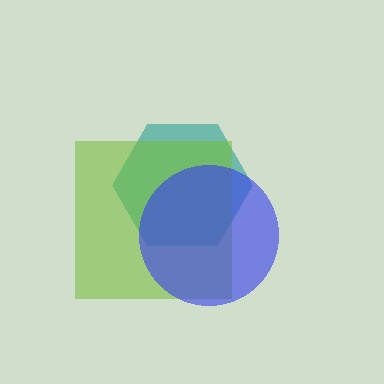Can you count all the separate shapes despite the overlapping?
Yes, there are 3 separate shapes.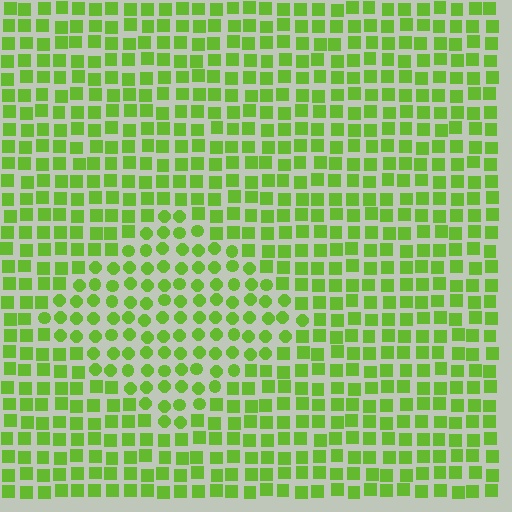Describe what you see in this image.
The image is filled with small lime elements arranged in a uniform grid. A diamond-shaped region contains circles, while the surrounding area contains squares. The boundary is defined purely by the change in element shape.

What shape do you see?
I see a diamond.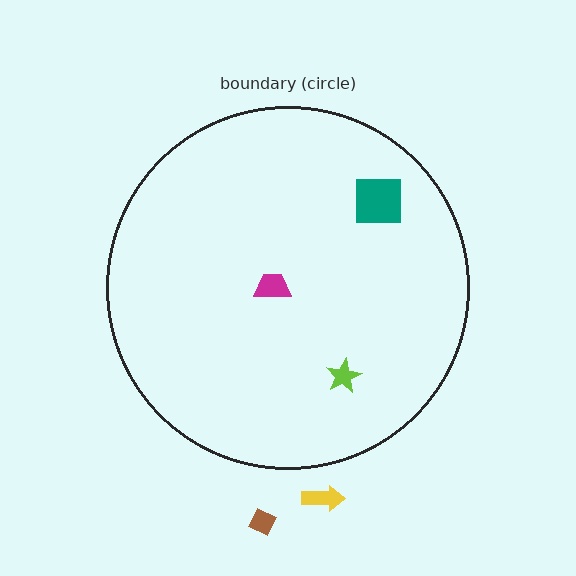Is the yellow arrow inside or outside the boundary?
Outside.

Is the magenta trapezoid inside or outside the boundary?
Inside.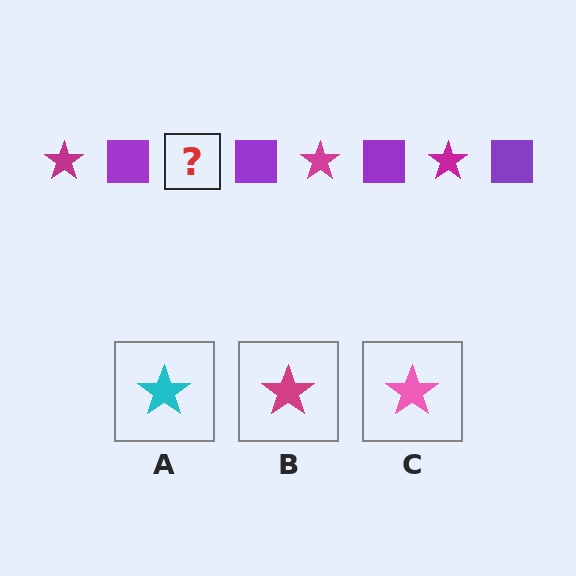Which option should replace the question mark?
Option B.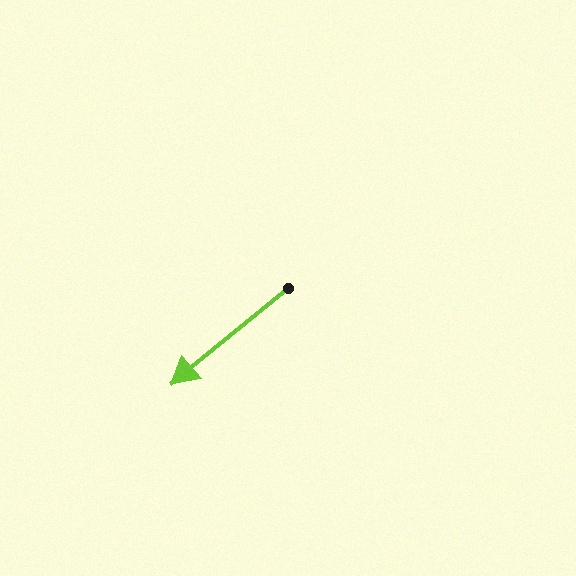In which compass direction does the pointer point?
Southwest.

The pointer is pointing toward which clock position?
Roughly 8 o'clock.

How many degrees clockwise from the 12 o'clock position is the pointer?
Approximately 231 degrees.